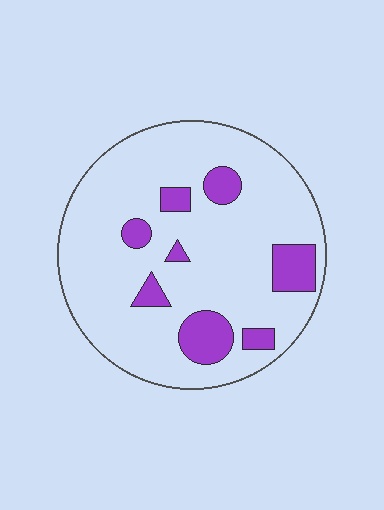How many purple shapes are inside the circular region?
8.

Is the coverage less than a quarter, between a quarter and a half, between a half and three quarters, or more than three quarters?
Less than a quarter.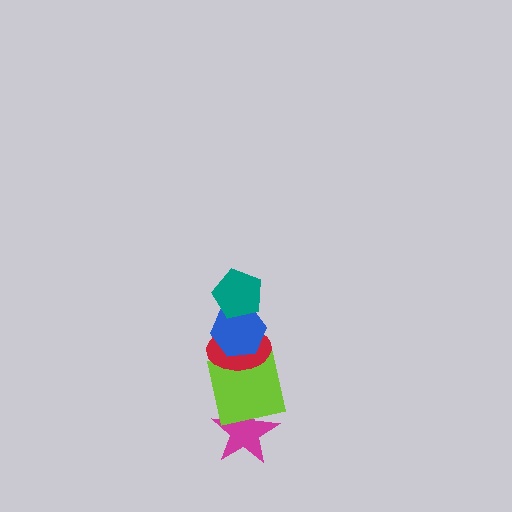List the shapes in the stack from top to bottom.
From top to bottom: the teal pentagon, the blue hexagon, the red ellipse, the lime square, the magenta star.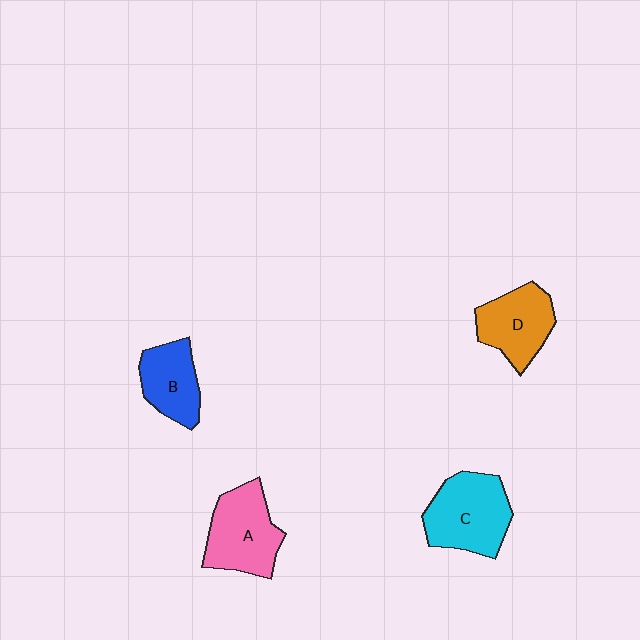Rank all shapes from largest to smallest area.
From largest to smallest: C (cyan), A (pink), D (orange), B (blue).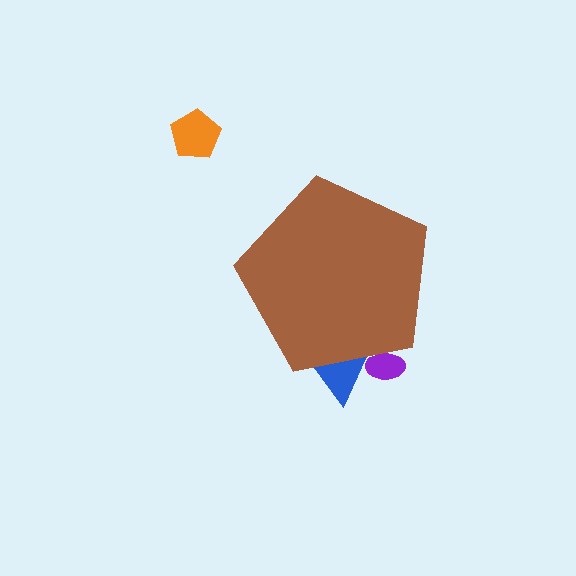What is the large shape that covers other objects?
A brown pentagon.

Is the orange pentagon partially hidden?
No, the orange pentagon is fully visible.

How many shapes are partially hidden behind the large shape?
2 shapes are partially hidden.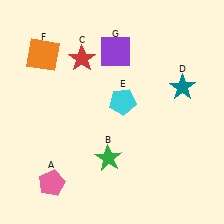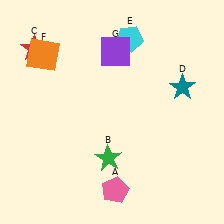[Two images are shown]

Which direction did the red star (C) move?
The red star (C) moved left.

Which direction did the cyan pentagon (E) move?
The cyan pentagon (E) moved up.